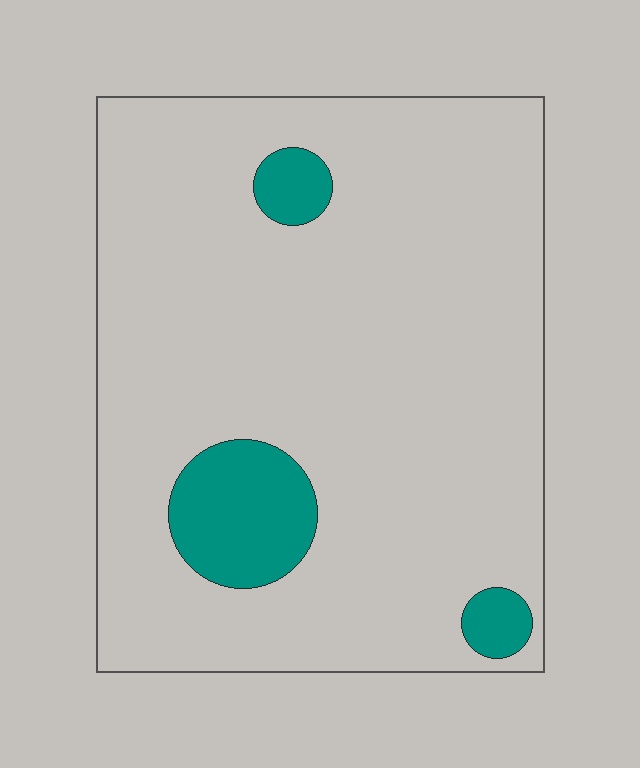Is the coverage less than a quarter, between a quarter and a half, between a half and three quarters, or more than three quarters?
Less than a quarter.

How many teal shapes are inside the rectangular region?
3.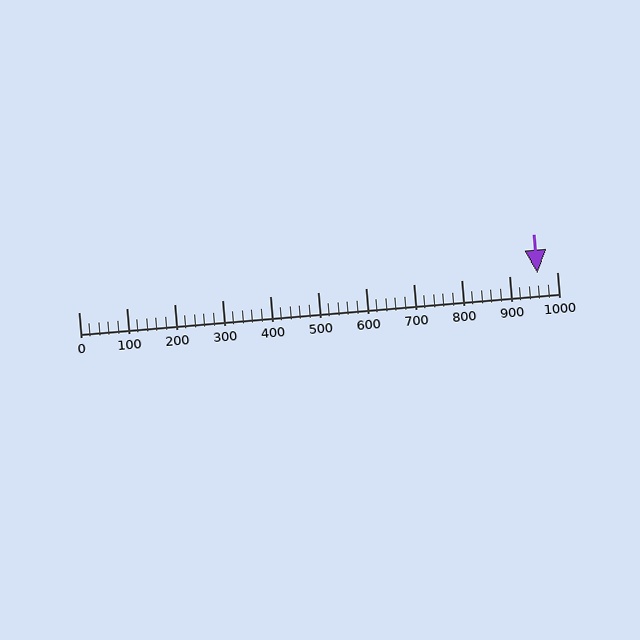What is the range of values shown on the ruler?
The ruler shows values from 0 to 1000.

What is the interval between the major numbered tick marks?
The major tick marks are spaced 100 units apart.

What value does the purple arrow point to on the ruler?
The purple arrow points to approximately 960.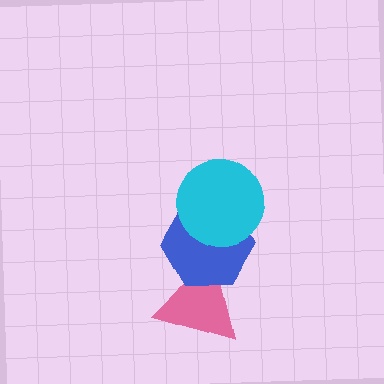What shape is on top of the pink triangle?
The blue hexagon is on top of the pink triangle.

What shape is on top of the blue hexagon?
The cyan circle is on top of the blue hexagon.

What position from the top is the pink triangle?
The pink triangle is 3rd from the top.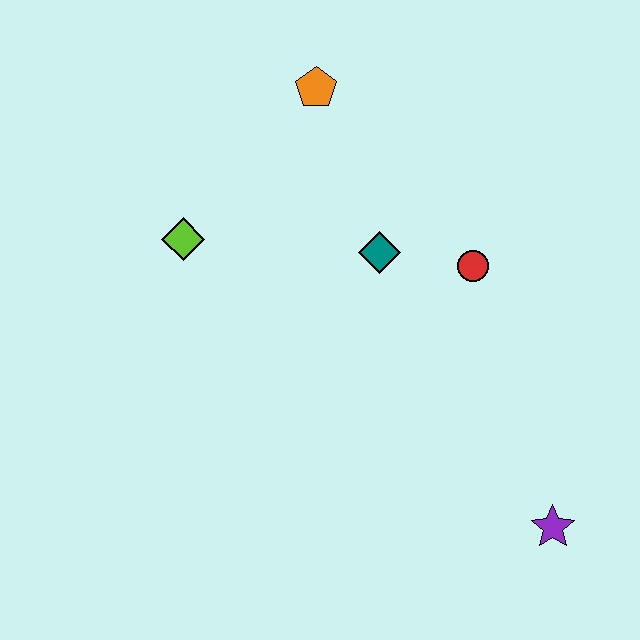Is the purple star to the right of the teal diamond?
Yes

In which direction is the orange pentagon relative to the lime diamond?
The orange pentagon is above the lime diamond.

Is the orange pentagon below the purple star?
No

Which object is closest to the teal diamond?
The red circle is closest to the teal diamond.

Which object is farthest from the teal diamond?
The purple star is farthest from the teal diamond.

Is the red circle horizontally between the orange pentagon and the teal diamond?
No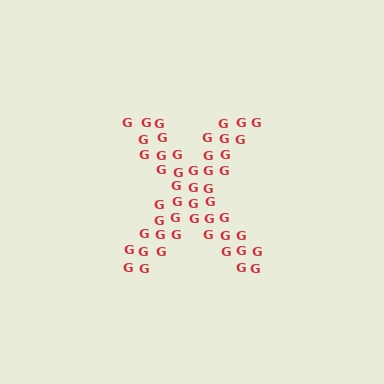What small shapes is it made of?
It is made of small letter G's.